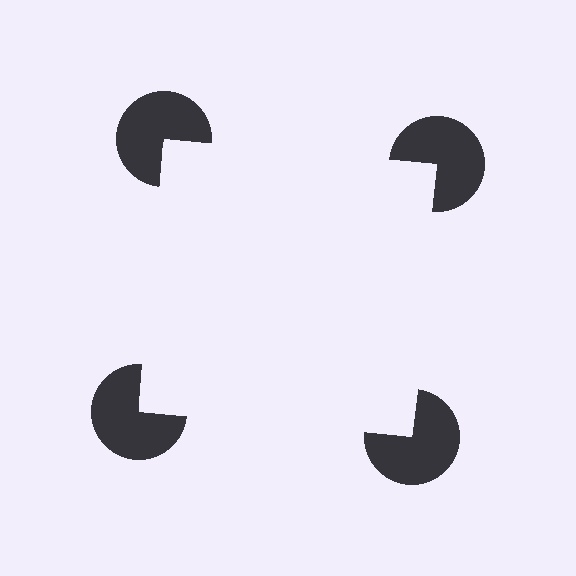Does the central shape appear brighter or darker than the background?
It typically appears slightly brighter than the background, even though no actual brightness change is drawn.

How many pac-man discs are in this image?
There are 4 — one at each vertex of the illusory square.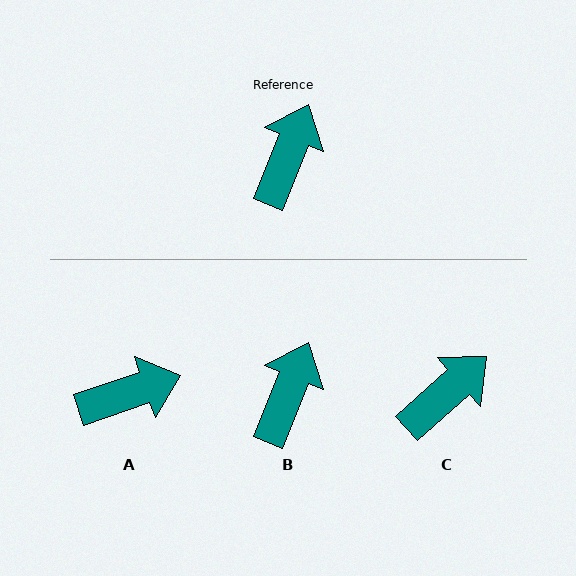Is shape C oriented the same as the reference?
No, it is off by about 26 degrees.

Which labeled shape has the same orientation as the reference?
B.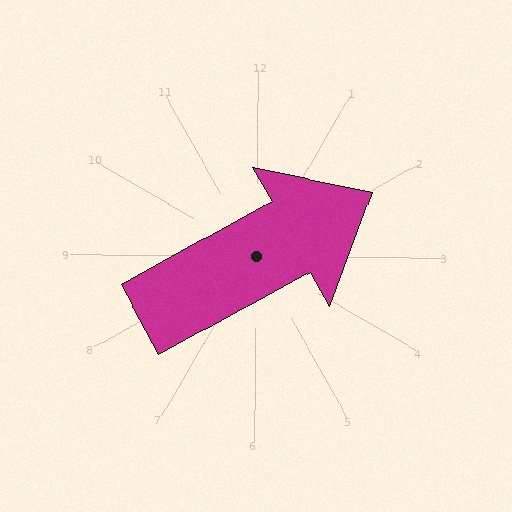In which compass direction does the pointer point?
Northeast.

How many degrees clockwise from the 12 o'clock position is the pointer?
Approximately 61 degrees.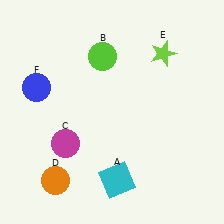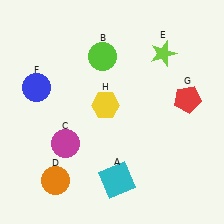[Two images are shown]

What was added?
A red pentagon (G), a yellow hexagon (H) were added in Image 2.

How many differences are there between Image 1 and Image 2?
There are 2 differences between the two images.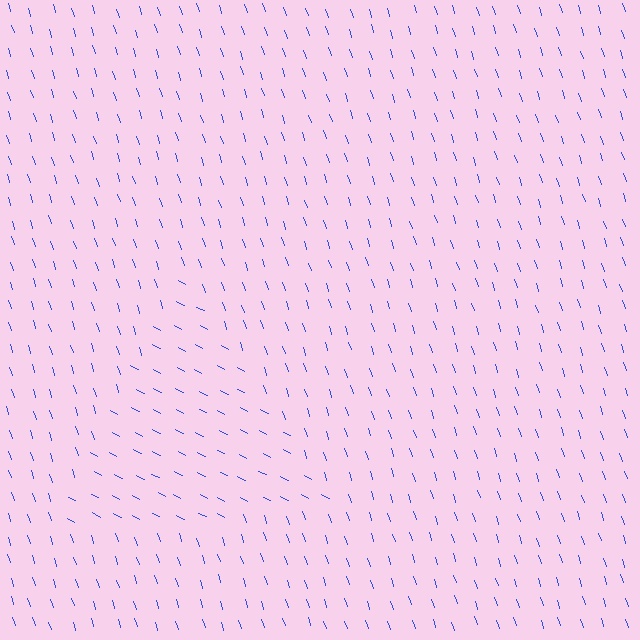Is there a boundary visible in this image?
Yes, there is a texture boundary formed by a change in line orientation.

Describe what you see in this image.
The image is filled with small blue line segments. A triangle region in the image has lines oriented differently from the surrounding lines, creating a visible texture boundary.